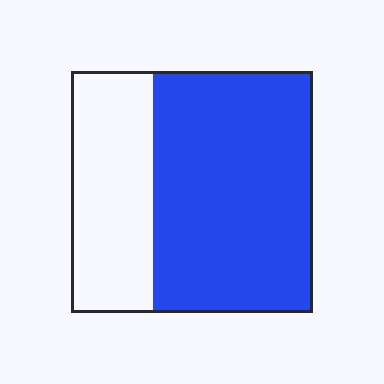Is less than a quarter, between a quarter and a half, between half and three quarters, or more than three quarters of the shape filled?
Between half and three quarters.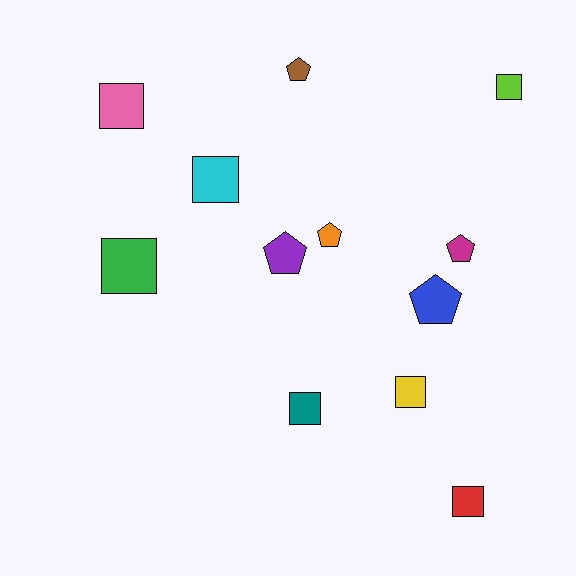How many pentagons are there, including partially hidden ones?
There are 5 pentagons.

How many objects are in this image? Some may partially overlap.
There are 12 objects.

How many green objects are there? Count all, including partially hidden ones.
There is 1 green object.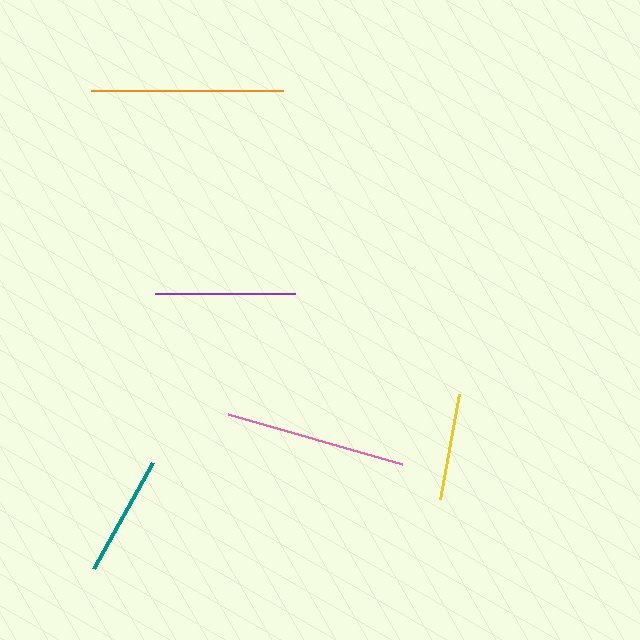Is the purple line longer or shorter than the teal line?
The purple line is longer than the teal line.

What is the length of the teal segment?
The teal segment is approximately 122 pixels long.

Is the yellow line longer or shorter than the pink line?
The pink line is longer than the yellow line.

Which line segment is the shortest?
The yellow line is the shortest at approximately 107 pixels.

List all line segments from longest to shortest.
From longest to shortest: orange, pink, purple, teal, yellow.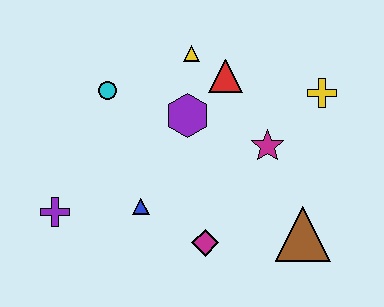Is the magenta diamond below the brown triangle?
Yes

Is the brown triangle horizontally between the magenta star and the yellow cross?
Yes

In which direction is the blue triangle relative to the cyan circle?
The blue triangle is below the cyan circle.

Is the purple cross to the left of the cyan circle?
Yes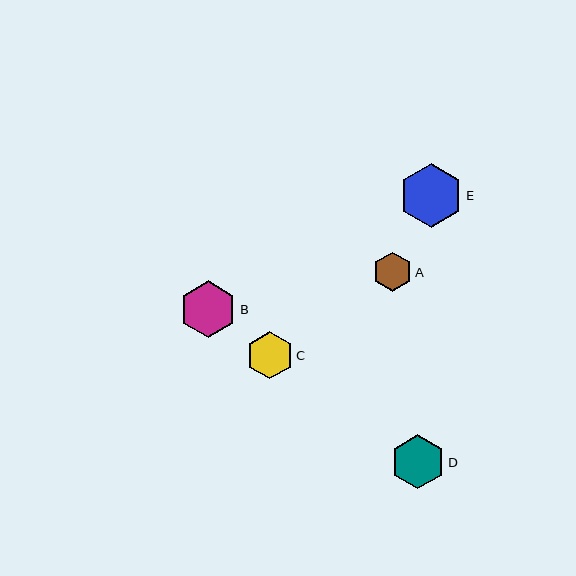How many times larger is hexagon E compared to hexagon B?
Hexagon E is approximately 1.1 times the size of hexagon B.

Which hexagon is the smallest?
Hexagon A is the smallest with a size of approximately 39 pixels.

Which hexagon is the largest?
Hexagon E is the largest with a size of approximately 64 pixels.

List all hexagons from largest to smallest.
From largest to smallest: E, B, D, C, A.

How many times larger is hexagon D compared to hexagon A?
Hexagon D is approximately 1.4 times the size of hexagon A.